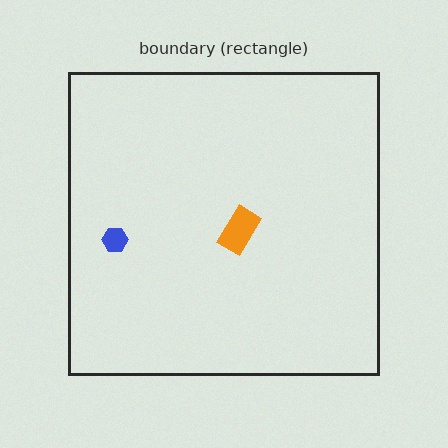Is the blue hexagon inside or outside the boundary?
Inside.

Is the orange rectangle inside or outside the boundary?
Inside.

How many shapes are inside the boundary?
2 inside, 0 outside.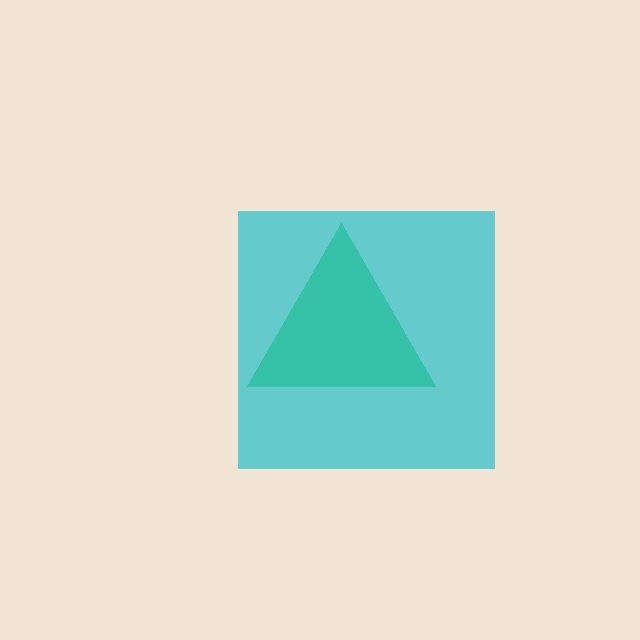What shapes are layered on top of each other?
The layered shapes are: a green triangle, a cyan square.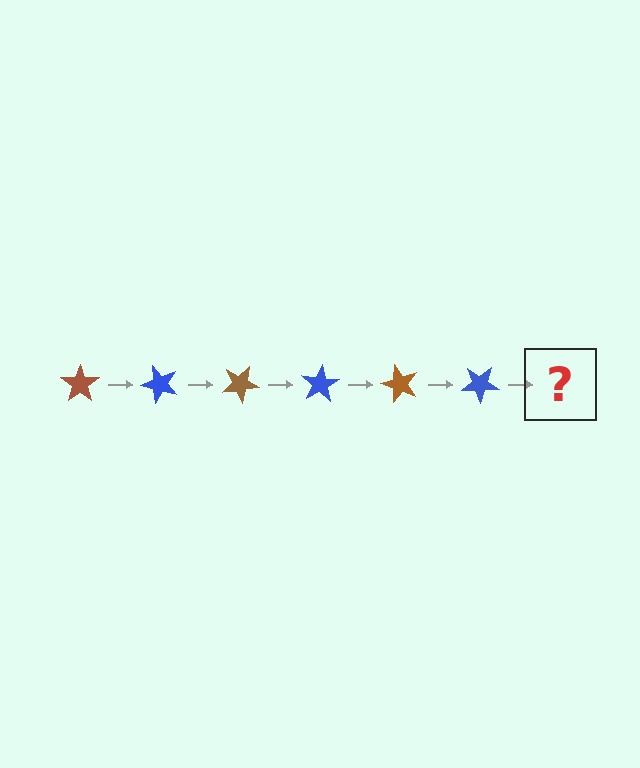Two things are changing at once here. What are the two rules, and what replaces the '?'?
The two rules are that it rotates 50 degrees each step and the color cycles through brown and blue. The '?' should be a brown star, rotated 300 degrees from the start.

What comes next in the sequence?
The next element should be a brown star, rotated 300 degrees from the start.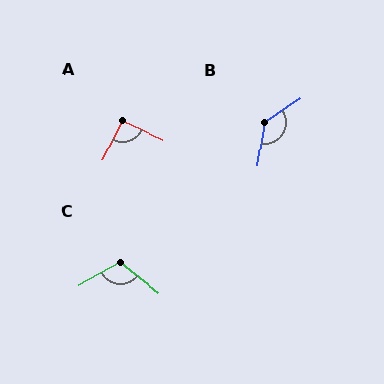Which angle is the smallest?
A, at approximately 92 degrees.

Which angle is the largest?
B, at approximately 132 degrees.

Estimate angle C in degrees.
Approximately 112 degrees.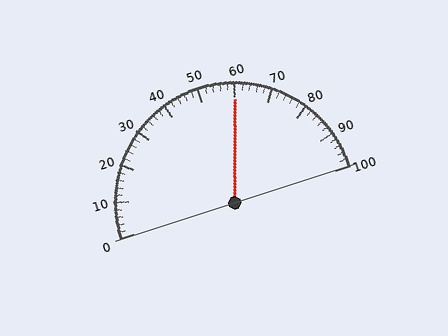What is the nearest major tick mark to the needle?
The nearest major tick mark is 60.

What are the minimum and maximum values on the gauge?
The gauge ranges from 0 to 100.